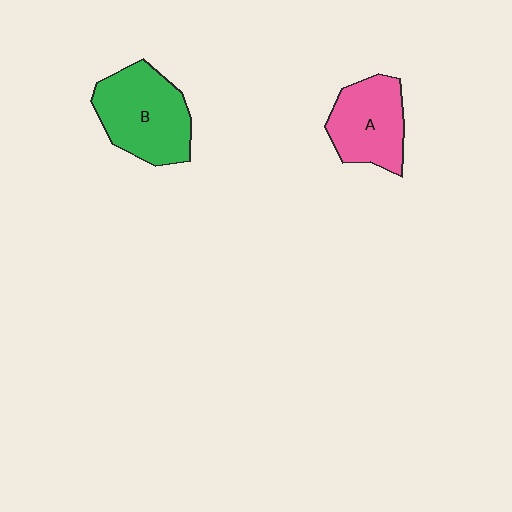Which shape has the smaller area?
Shape A (pink).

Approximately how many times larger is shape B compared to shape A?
Approximately 1.3 times.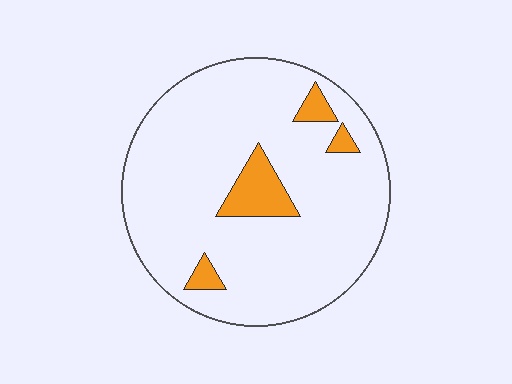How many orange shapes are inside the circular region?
4.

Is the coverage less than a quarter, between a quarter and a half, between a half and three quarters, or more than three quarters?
Less than a quarter.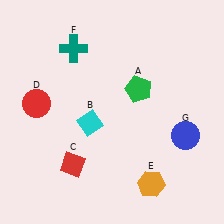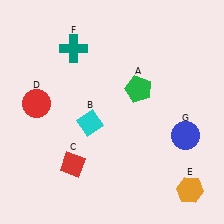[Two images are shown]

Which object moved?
The orange hexagon (E) moved right.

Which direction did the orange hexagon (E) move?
The orange hexagon (E) moved right.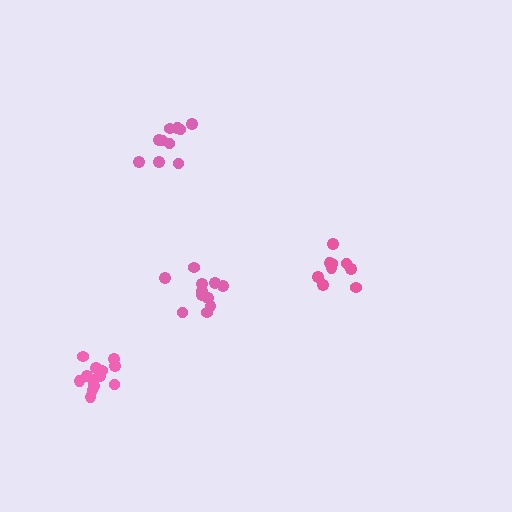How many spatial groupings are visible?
There are 4 spatial groupings.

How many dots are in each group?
Group 1: 9 dots, Group 2: 10 dots, Group 3: 11 dots, Group 4: 14 dots (44 total).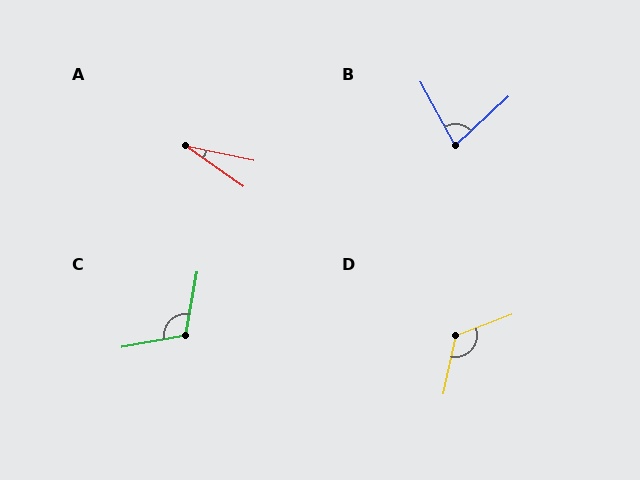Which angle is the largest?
D, at approximately 123 degrees.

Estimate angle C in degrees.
Approximately 111 degrees.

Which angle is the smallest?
A, at approximately 23 degrees.